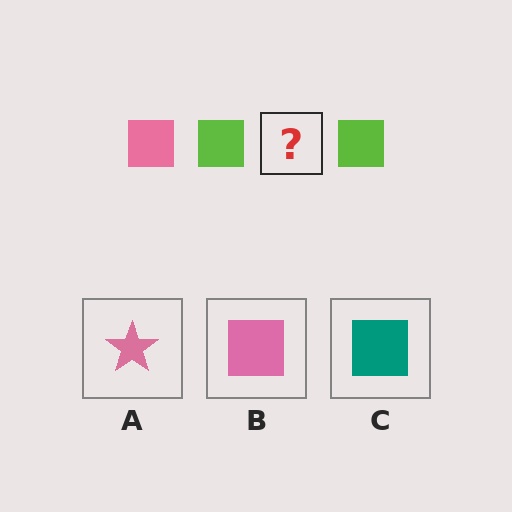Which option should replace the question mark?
Option B.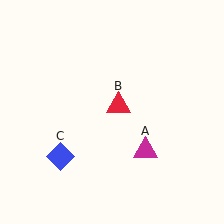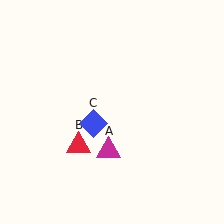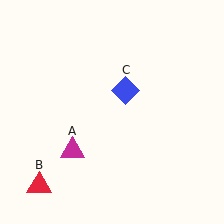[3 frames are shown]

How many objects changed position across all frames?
3 objects changed position: magenta triangle (object A), red triangle (object B), blue diamond (object C).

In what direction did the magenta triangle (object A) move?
The magenta triangle (object A) moved left.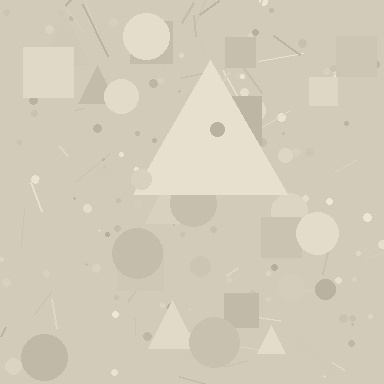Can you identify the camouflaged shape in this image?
The camouflaged shape is a triangle.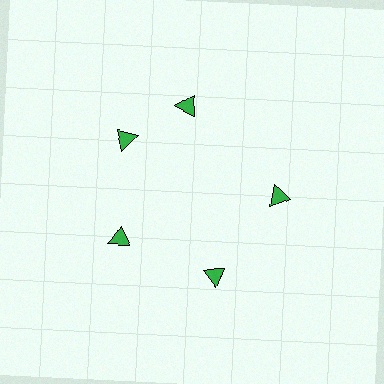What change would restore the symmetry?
The symmetry would be restored by rotating it back into even spacing with its neighbors so that all 5 triangles sit at equal angles and equal distance from the center.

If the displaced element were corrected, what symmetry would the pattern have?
It would have 5-fold rotational symmetry — the pattern would map onto itself every 72 degrees.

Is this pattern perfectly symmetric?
No. The 5 green triangles are arranged in a ring, but one element near the 1 o'clock position is rotated out of alignment along the ring, breaking the 5-fold rotational symmetry.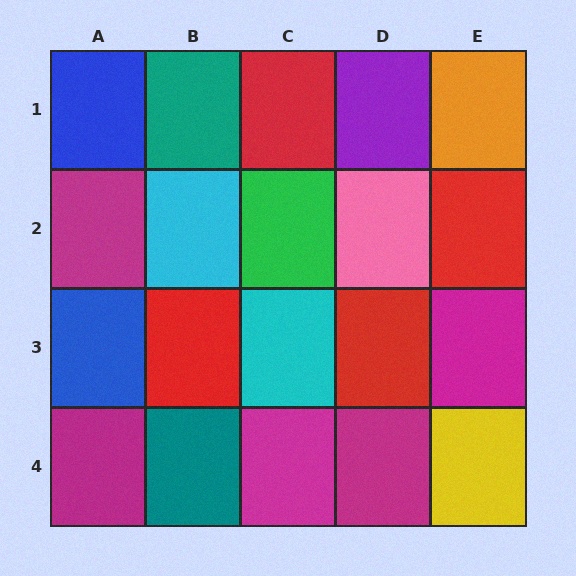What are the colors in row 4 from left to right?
Magenta, teal, magenta, magenta, yellow.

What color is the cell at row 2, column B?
Cyan.